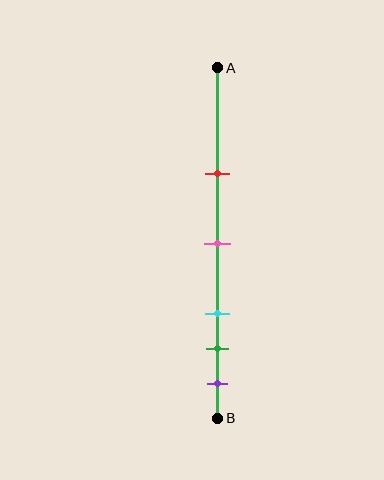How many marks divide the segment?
There are 5 marks dividing the segment.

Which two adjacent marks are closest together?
The green and purple marks are the closest adjacent pair.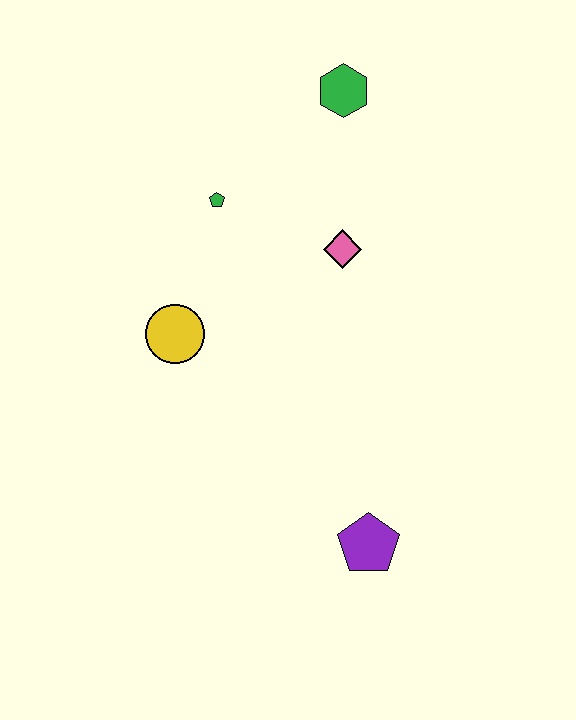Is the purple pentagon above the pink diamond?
No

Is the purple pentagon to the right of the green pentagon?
Yes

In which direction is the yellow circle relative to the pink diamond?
The yellow circle is to the left of the pink diamond.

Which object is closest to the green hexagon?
The pink diamond is closest to the green hexagon.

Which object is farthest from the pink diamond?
The purple pentagon is farthest from the pink diamond.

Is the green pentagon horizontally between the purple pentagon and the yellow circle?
Yes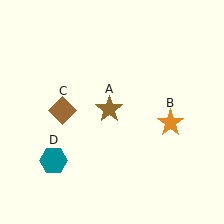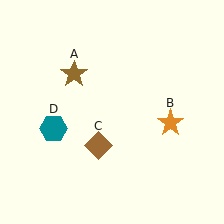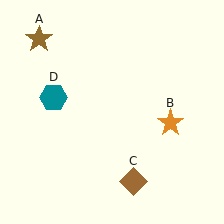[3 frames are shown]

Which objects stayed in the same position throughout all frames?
Orange star (object B) remained stationary.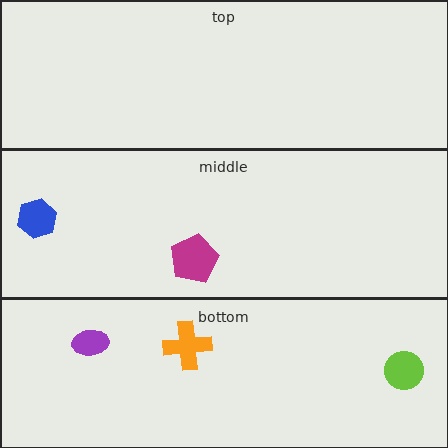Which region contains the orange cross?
The bottom region.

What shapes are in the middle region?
The magenta pentagon, the blue hexagon.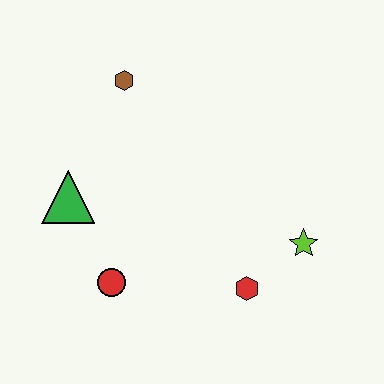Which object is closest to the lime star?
The red hexagon is closest to the lime star.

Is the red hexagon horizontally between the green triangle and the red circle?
No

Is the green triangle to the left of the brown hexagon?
Yes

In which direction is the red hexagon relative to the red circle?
The red hexagon is to the right of the red circle.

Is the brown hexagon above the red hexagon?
Yes